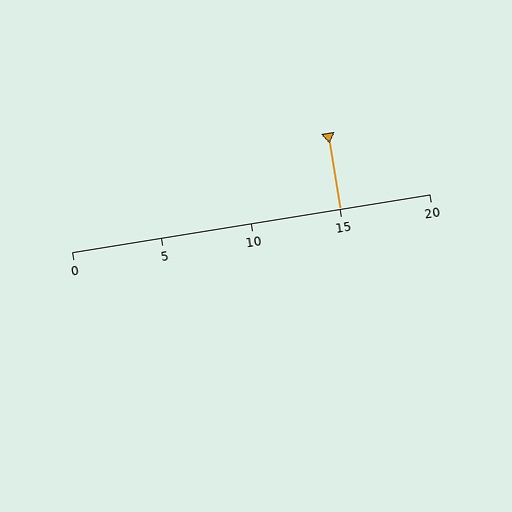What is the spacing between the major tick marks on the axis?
The major ticks are spaced 5 apart.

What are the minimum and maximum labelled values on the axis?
The axis runs from 0 to 20.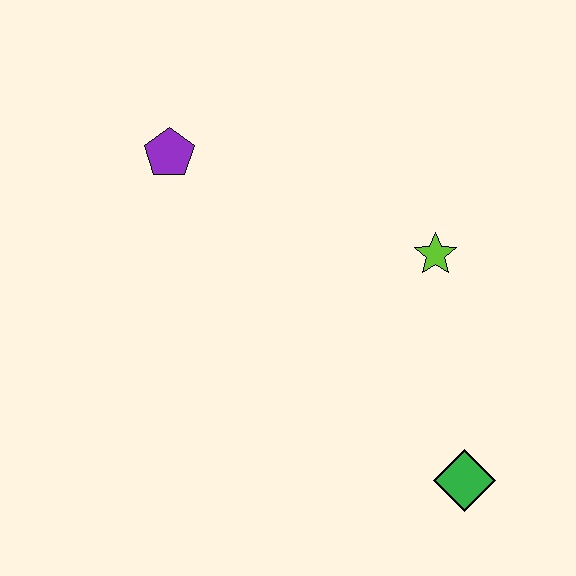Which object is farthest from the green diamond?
The purple pentagon is farthest from the green diamond.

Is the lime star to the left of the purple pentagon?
No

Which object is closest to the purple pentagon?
The lime star is closest to the purple pentagon.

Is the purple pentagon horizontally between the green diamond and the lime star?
No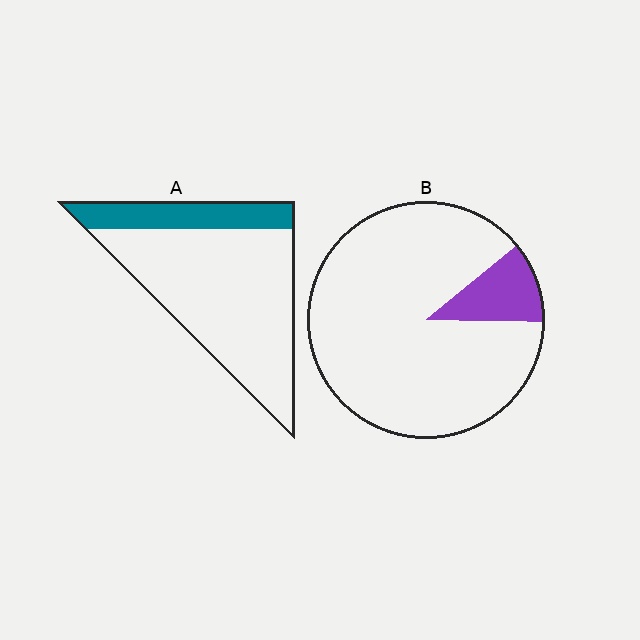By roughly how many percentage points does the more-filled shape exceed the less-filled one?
By roughly 10 percentage points (A over B).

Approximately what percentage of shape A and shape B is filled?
A is approximately 20% and B is approximately 10%.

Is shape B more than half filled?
No.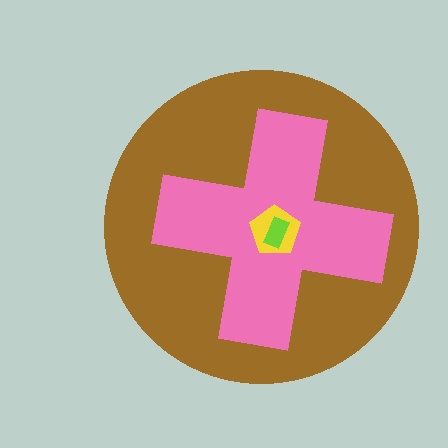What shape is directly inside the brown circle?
The pink cross.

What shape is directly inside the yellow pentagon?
The lime rectangle.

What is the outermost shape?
The brown circle.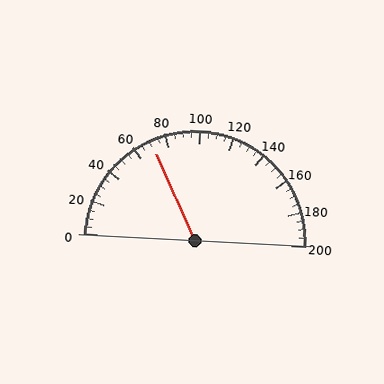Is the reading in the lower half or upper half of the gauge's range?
The reading is in the lower half of the range (0 to 200).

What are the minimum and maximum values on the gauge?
The gauge ranges from 0 to 200.